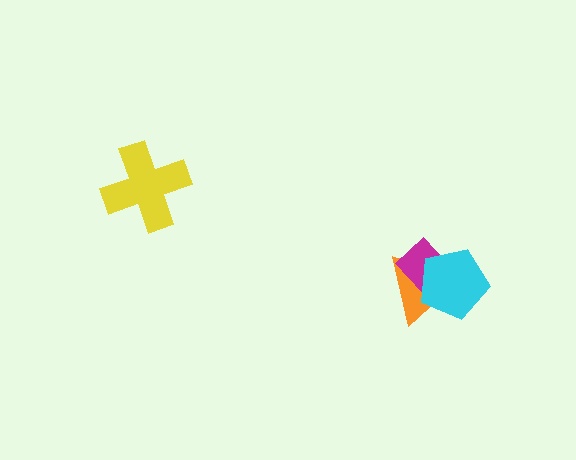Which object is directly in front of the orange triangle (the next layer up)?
The magenta diamond is directly in front of the orange triangle.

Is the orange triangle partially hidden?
Yes, it is partially covered by another shape.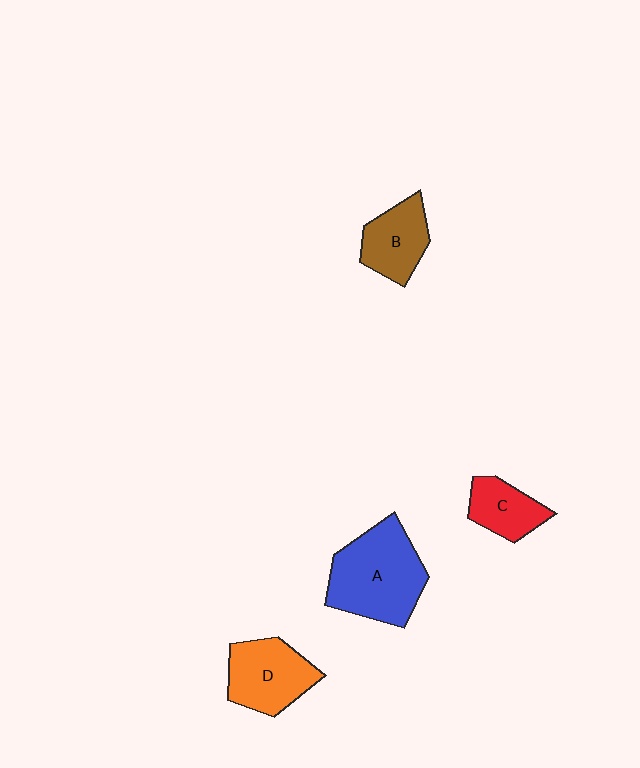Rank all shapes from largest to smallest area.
From largest to smallest: A (blue), D (orange), B (brown), C (red).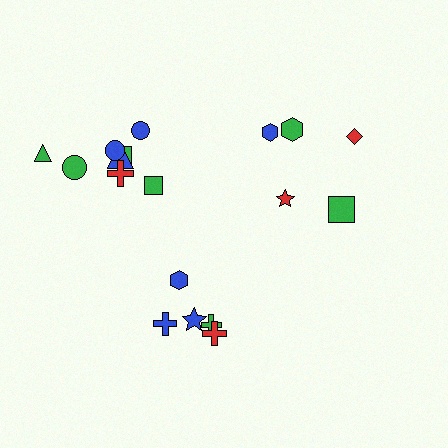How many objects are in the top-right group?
There are 5 objects.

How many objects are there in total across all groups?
There are 18 objects.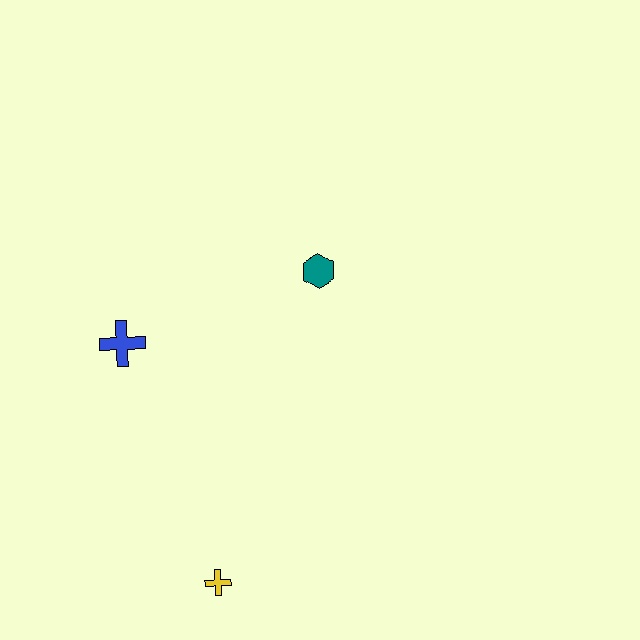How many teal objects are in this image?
There is 1 teal object.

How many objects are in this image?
There are 3 objects.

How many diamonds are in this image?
There are no diamonds.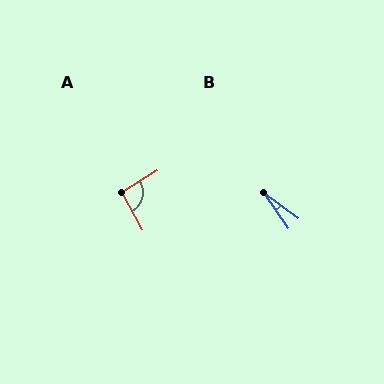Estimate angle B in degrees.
Approximately 19 degrees.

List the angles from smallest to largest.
B (19°), A (93°).